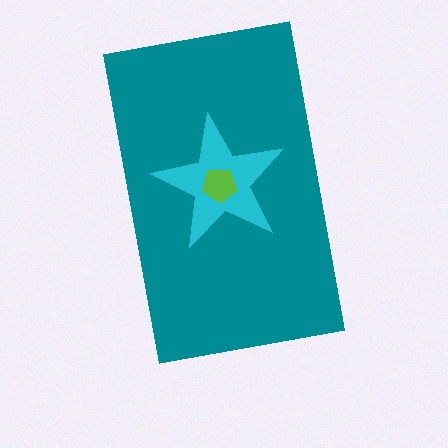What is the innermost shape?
The lime pentagon.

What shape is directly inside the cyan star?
The lime pentagon.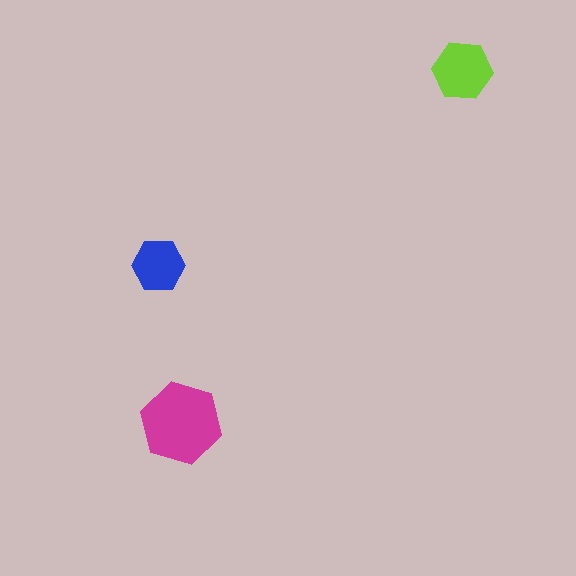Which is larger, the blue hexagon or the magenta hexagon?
The magenta one.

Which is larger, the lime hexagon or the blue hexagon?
The lime one.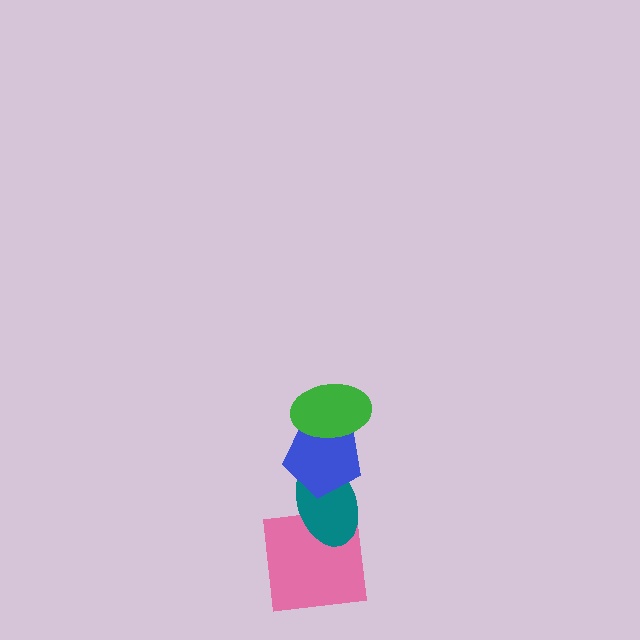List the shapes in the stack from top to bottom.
From top to bottom: the green ellipse, the blue pentagon, the teal ellipse, the pink square.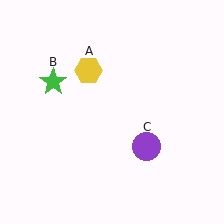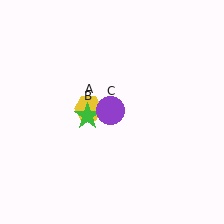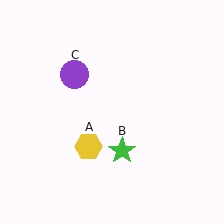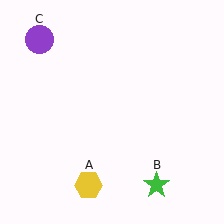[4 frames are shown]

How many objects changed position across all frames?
3 objects changed position: yellow hexagon (object A), green star (object B), purple circle (object C).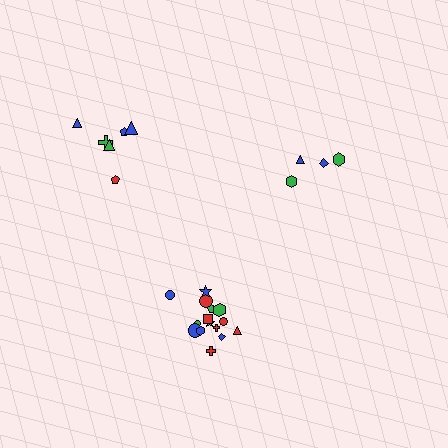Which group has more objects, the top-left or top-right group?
The top-left group.